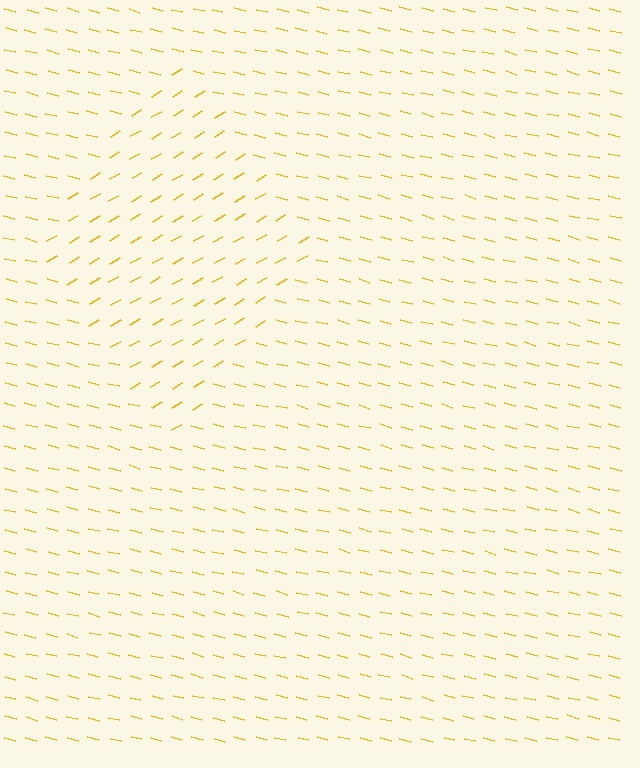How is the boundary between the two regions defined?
The boundary is defined purely by a change in line orientation (approximately 45 degrees difference). All lines are the same color and thickness.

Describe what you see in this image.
The image is filled with small yellow line segments. A diamond region in the image has lines oriented differently from the surrounding lines, creating a visible texture boundary.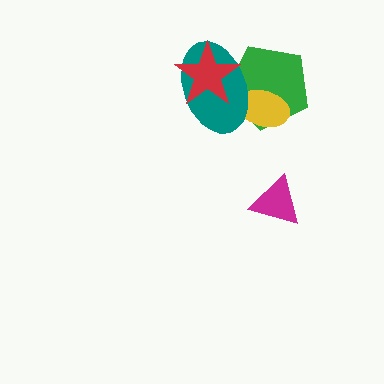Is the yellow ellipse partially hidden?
Yes, it is partially covered by another shape.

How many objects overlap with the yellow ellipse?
2 objects overlap with the yellow ellipse.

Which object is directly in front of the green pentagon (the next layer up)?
The yellow ellipse is directly in front of the green pentagon.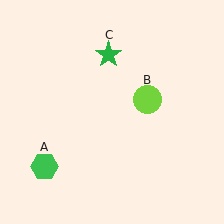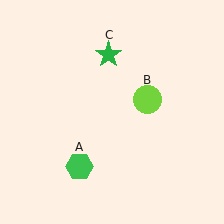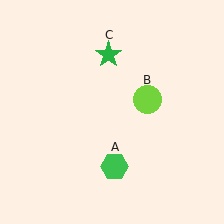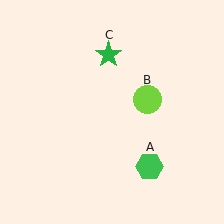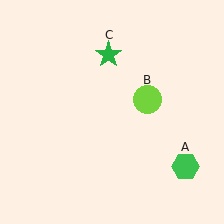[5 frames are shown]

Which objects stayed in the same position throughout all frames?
Lime circle (object B) and green star (object C) remained stationary.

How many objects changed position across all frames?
1 object changed position: green hexagon (object A).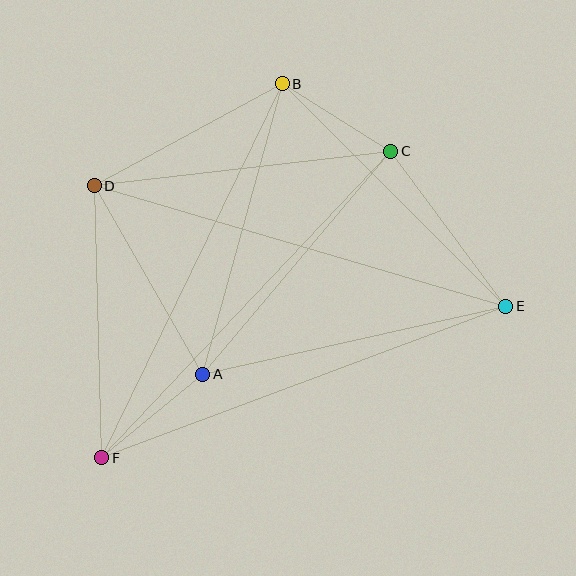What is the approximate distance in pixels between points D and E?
The distance between D and E is approximately 429 pixels.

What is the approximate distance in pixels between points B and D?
The distance between B and D is approximately 214 pixels.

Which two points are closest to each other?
Points B and C are closest to each other.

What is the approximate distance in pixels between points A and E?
The distance between A and E is approximately 310 pixels.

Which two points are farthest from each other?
Points E and F are farthest from each other.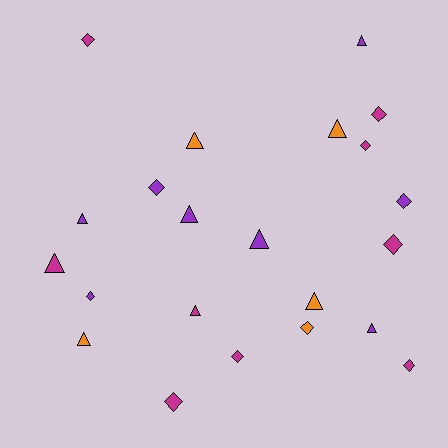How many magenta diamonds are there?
There are 7 magenta diamonds.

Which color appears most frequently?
Magenta, with 9 objects.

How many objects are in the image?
There are 22 objects.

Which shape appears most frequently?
Diamond, with 11 objects.